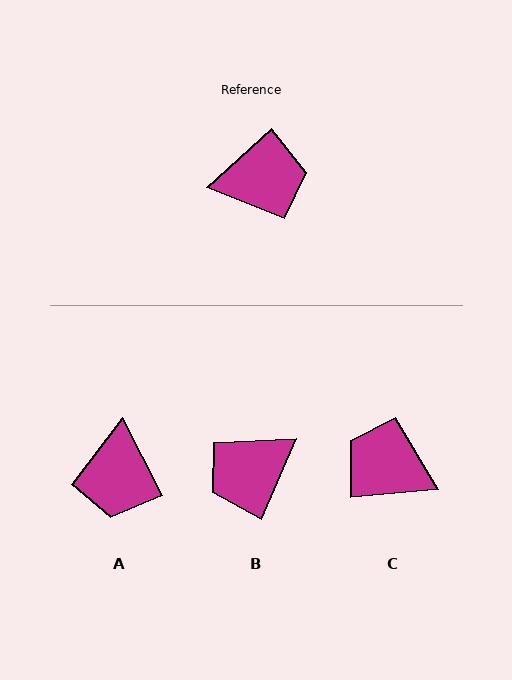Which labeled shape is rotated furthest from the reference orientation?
B, about 155 degrees away.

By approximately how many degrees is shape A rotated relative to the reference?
Approximately 105 degrees clockwise.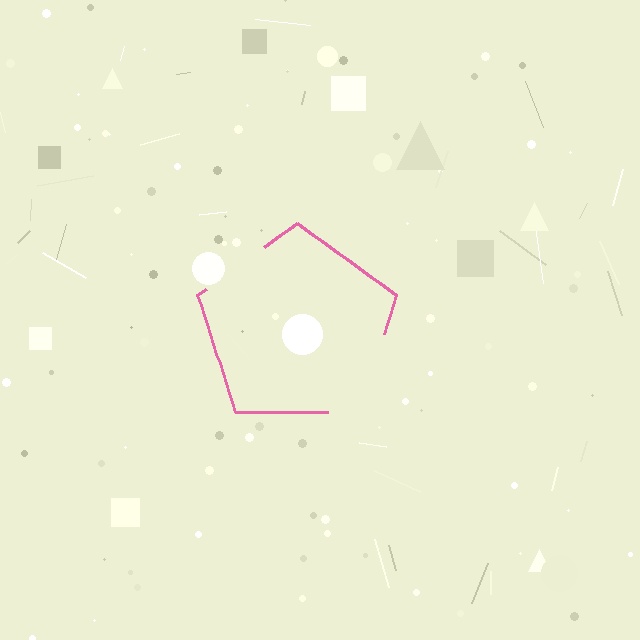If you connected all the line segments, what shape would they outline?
They would outline a pentagon.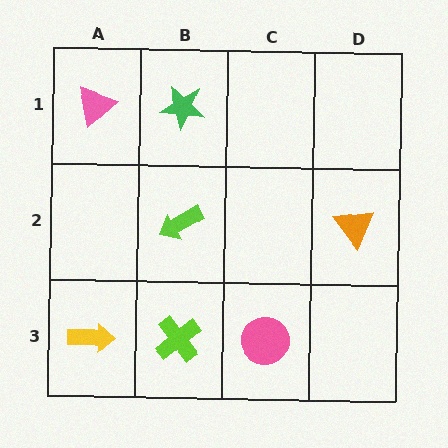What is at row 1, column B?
A green star.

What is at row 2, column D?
An orange triangle.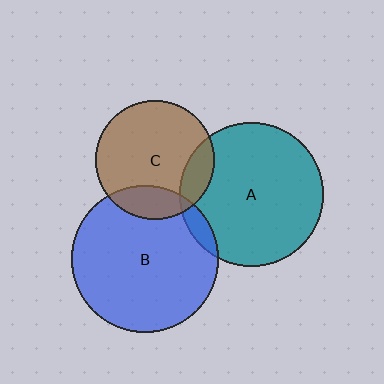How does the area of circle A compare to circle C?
Approximately 1.5 times.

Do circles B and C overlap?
Yes.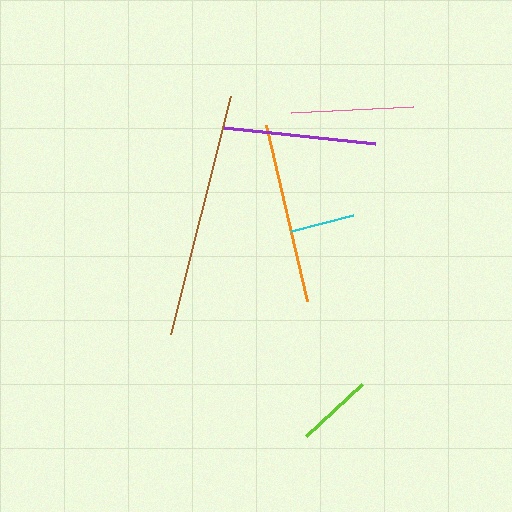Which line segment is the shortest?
The cyan line is the shortest at approximately 64 pixels.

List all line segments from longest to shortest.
From longest to shortest: brown, orange, purple, pink, lime, cyan.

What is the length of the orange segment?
The orange segment is approximately 181 pixels long.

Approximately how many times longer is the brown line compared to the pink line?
The brown line is approximately 2.0 times the length of the pink line.